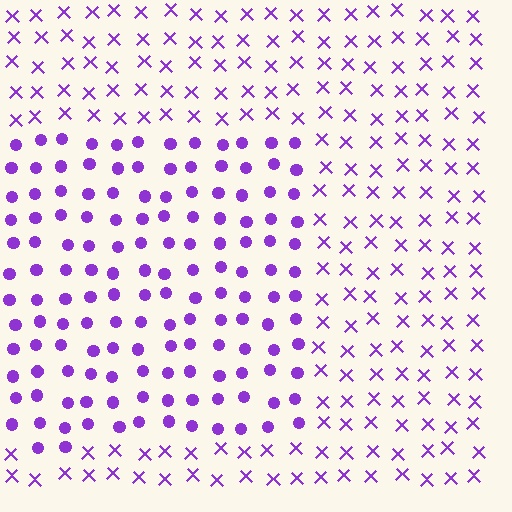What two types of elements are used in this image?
The image uses circles inside the rectangle region and X marks outside it.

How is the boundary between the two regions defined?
The boundary is defined by a change in element shape: circles inside vs. X marks outside. All elements share the same color and spacing.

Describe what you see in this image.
The image is filled with small purple elements arranged in a uniform grid. A rectangle-shaped region contains circles, while the surrounding area contains X marks. The boundary is defined purely by the change in element shape.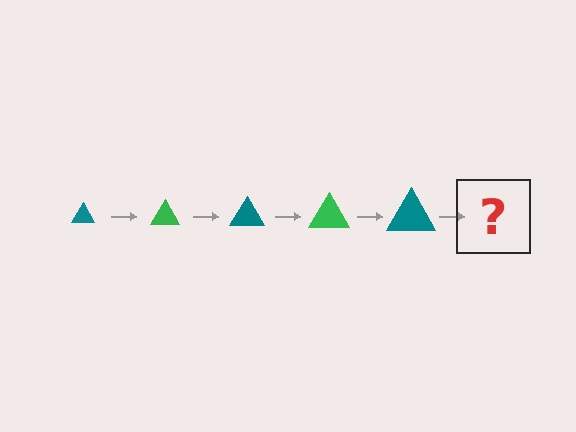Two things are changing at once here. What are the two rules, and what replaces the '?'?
The two rules are that the triangle grows larger each step and the color cycles through teal and green. The '?' should be a green triangle, larger than the previous one.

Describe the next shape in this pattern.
It should be a green triangle, larger than the previous one.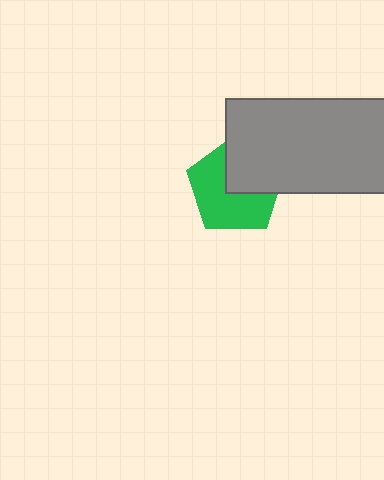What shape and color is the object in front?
The object in front is a gray rectangle.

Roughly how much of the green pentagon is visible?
About half of it is visible (roughly 62%).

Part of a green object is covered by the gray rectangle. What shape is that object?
It is a pentagon.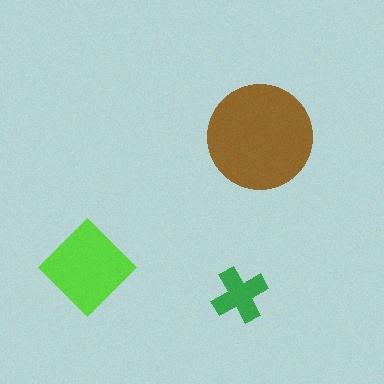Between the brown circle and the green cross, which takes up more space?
The brown circle.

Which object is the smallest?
The green cross.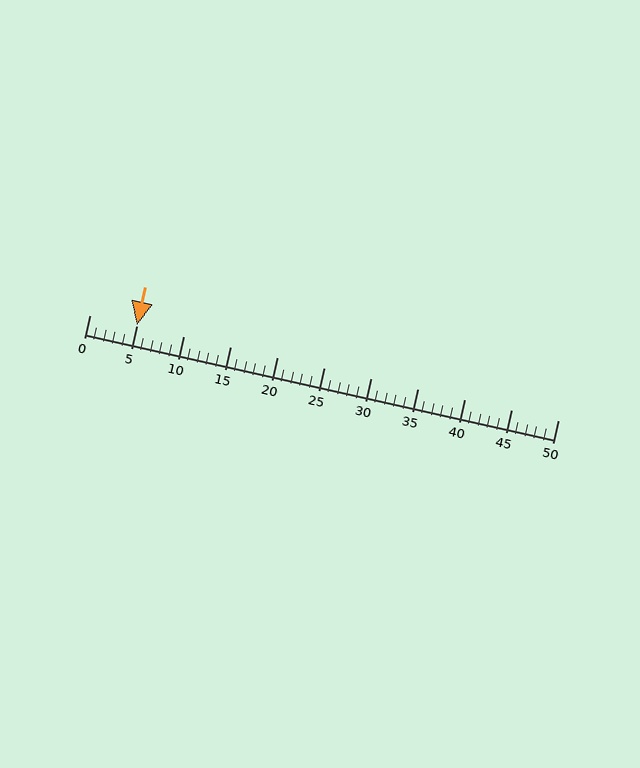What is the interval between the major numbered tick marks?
The major tick marks are spaced 5 units apart.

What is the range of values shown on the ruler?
The ruler shows values from 0 to 50.